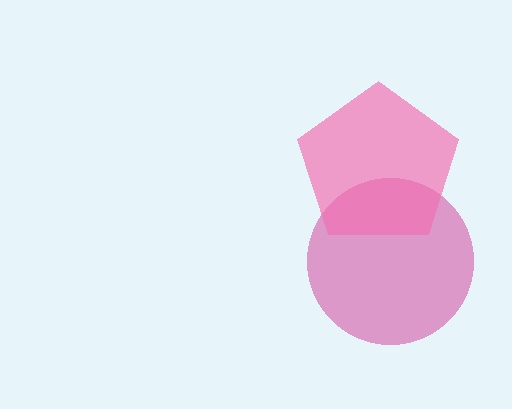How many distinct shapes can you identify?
There are 2 distinct shapes: a magenta circle, a pink pentagon.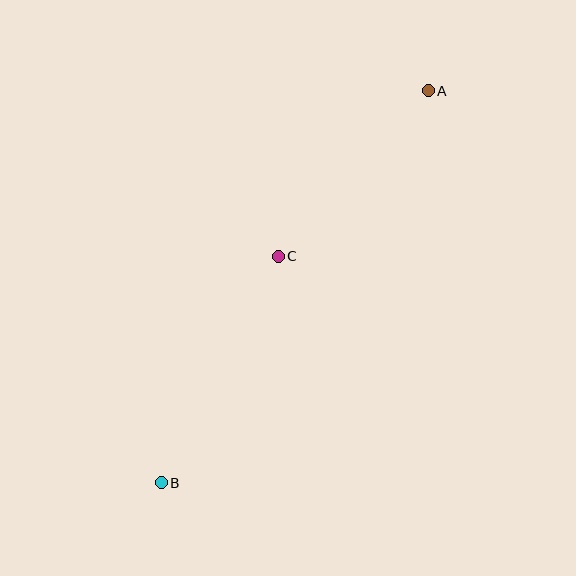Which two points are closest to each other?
Points A and C are closest to each other.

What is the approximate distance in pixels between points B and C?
The distance between B and C is approximately 255 pixels.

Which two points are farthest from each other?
Points A and B are farthest from each other.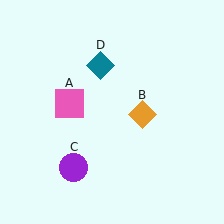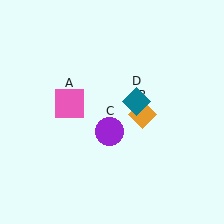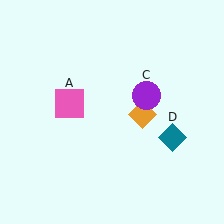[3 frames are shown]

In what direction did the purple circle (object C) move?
The purple circle (object C) moved up and to the right.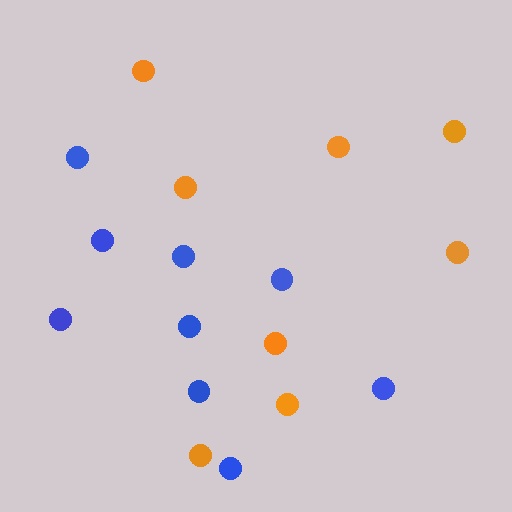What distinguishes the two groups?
There are 2 groups: one group of blue circles (9) and one group of orange circles (8).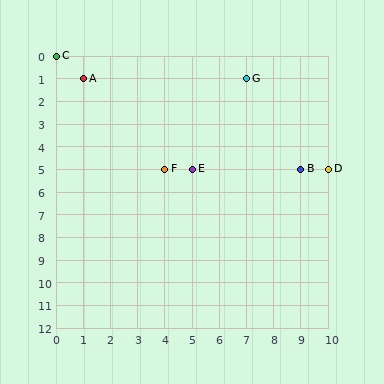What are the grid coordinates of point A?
Point A is at grid coordinates (1, 1).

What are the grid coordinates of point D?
Point D is at grid coordinates (10, 5).